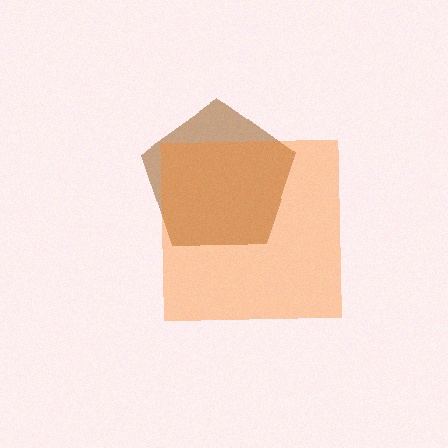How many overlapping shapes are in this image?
There are 2 overlapping shapes in the image.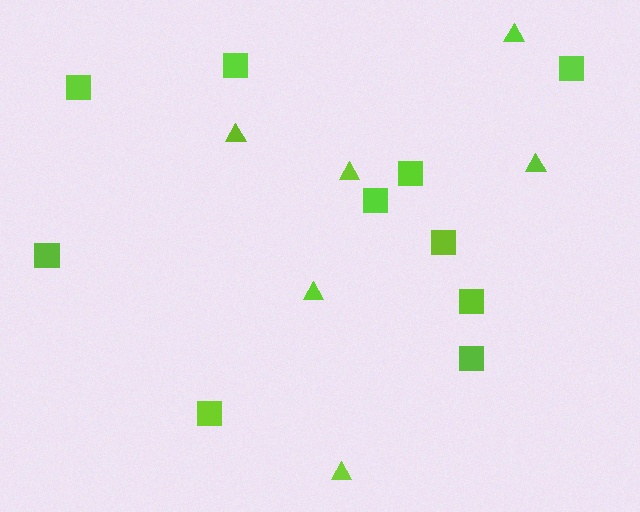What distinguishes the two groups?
There are 2 groups: one group of triangles (6) and one group of squares (10).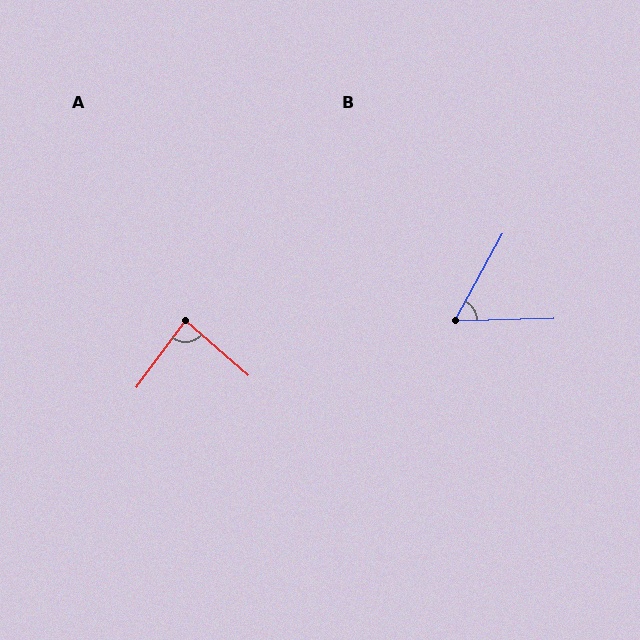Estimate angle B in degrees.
Approximately 60 degrees.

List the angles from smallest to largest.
B (60°), A (85°).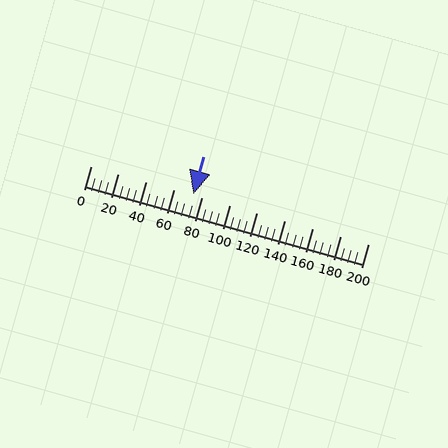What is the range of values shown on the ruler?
The ruler shows values from 0 to 200.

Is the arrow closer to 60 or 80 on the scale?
The arrow is closer to 80.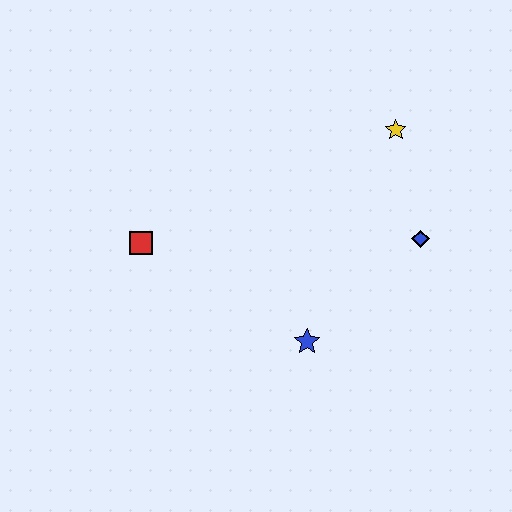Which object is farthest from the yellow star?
The red square is farthest from the yellow star.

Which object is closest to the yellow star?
The blue diamond is closest to the yellow star.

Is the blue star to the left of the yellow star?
Yes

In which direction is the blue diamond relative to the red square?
The blue diamond is to the right of the red square.